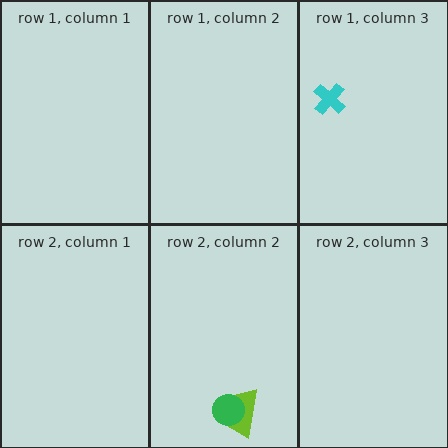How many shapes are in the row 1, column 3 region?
1.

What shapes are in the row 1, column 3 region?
The cyan cross.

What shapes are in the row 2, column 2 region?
The lime trapezoid, the green circle.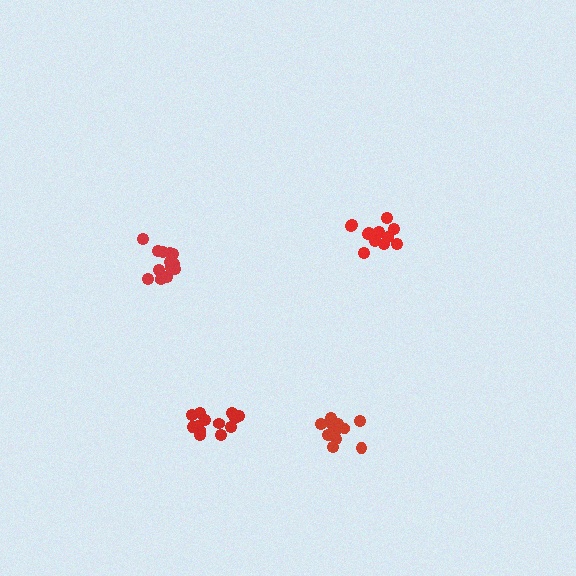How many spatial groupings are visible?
There are 4 spatial groupings.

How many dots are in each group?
Group 1: 13 dots, Group 2: 12 dots, Group 3: 13 dots, Group 4: 15 dots (53 total).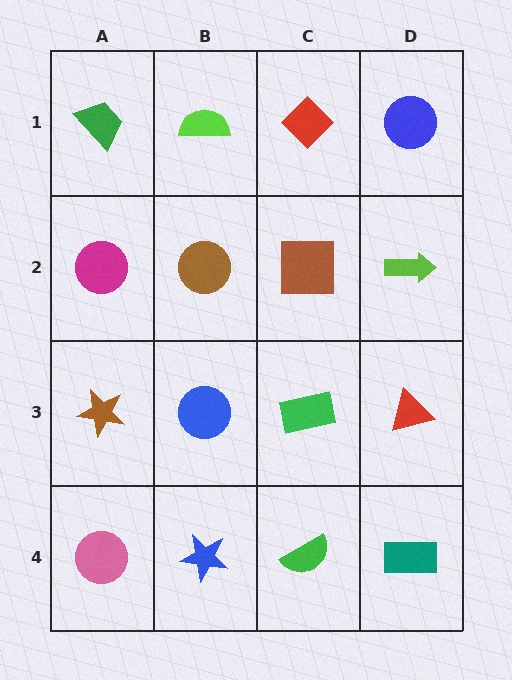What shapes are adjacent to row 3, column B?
A brown circle (row 2, column B), a blue star (row 4, column B), a brown star (row 3, column A), a green rectangle (row 3, column C).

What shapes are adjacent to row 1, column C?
A brown square (row 2, column C), a lime semicircle (row 1, column B), a blue circle (row 1, column D).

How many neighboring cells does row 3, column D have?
3.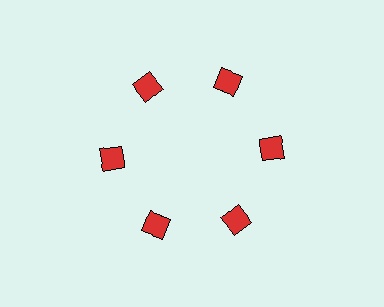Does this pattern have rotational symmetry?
Yes, this pattern has 6-fold rotational symmetry. It looks the same after rotating 60 degrees around the center.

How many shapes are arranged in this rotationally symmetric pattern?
There are 6 shapes, arranged in 6 groups of 1.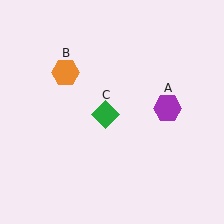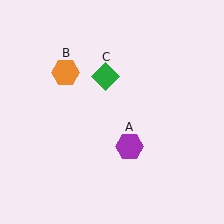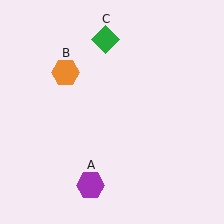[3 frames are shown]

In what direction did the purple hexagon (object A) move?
The purple hexagon (object A) moved down and to the left.